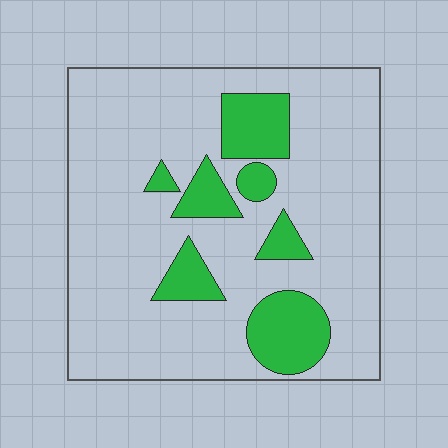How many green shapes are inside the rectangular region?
7.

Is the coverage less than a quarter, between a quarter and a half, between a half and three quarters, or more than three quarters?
Less than a quarter.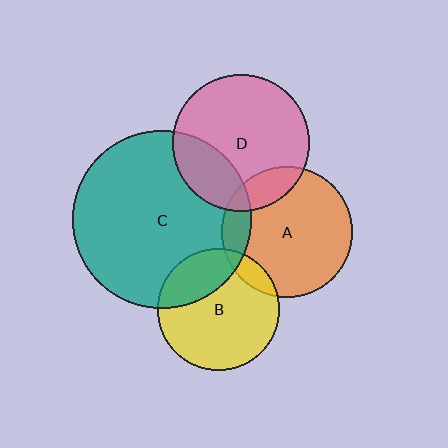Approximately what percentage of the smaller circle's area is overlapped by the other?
Approximately 15%.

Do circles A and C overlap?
Yes.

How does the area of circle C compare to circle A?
Approximately 1.8 times.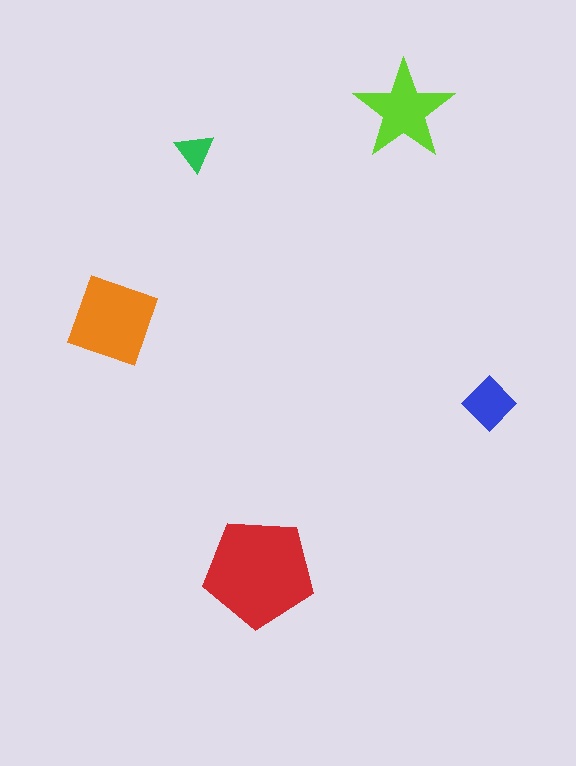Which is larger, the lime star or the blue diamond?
The lime star.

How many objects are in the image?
There are 5 objects in the image.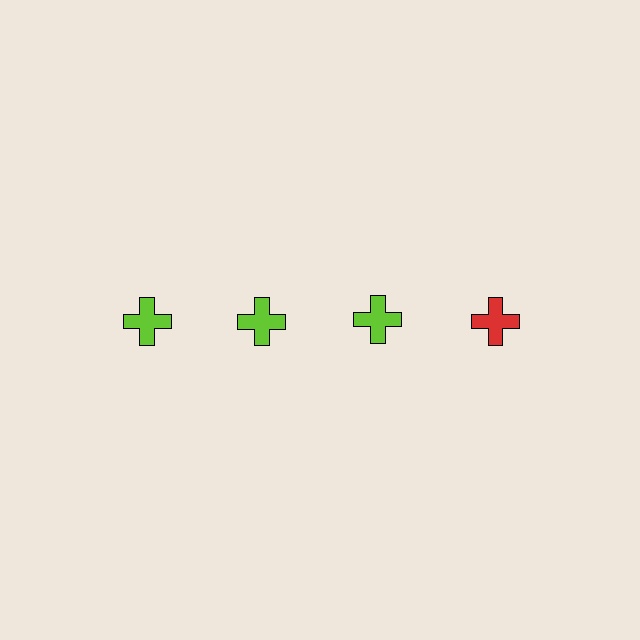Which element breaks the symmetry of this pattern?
The red cross in the top row, second from right column breaks the symmetry. All other shapes are lime crosses.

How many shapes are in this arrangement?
There are 4 shapes arranged in a grid pattern.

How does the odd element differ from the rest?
It has a different color: red instead of lime.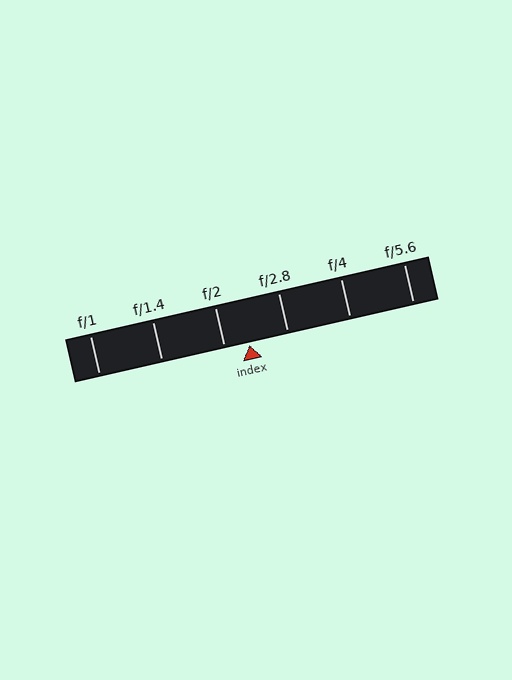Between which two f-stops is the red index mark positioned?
The index mark is between f/2 and f/2.8.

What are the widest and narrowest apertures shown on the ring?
The widest aperture shown is f/1 and the narrowest is f/5.6.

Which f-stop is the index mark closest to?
The index mark is closest to f/2.